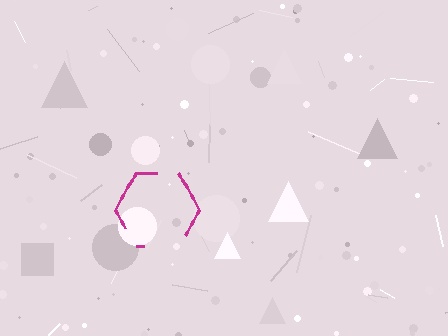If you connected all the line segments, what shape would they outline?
They would outline a hexagon.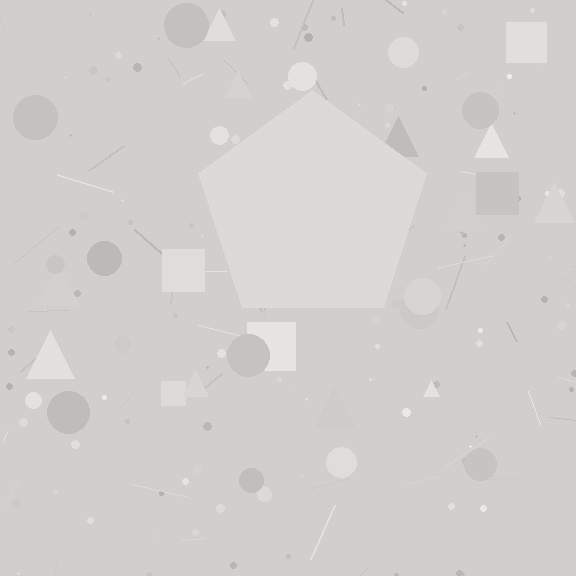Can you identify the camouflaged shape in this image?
The camouflaged shape is a pentagon.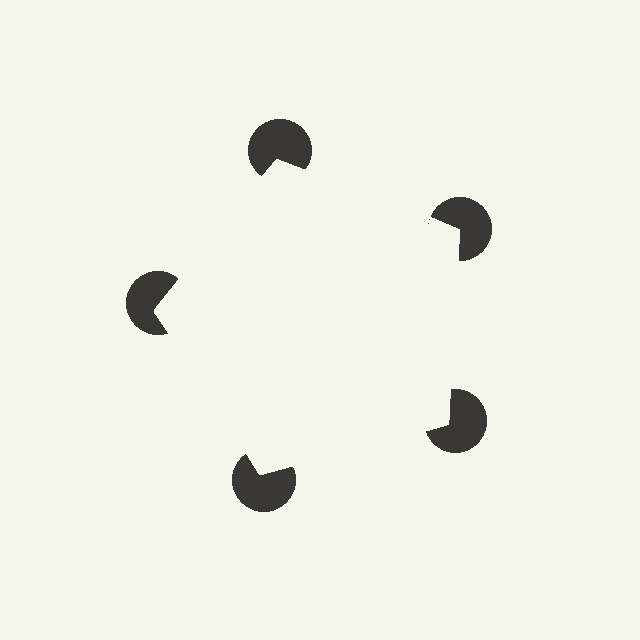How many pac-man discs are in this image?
There are 5 — one at each vertex of the illusory pentagon.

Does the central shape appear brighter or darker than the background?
It typically appears slightly brighter than the background, even though no actual brightness change is drawn.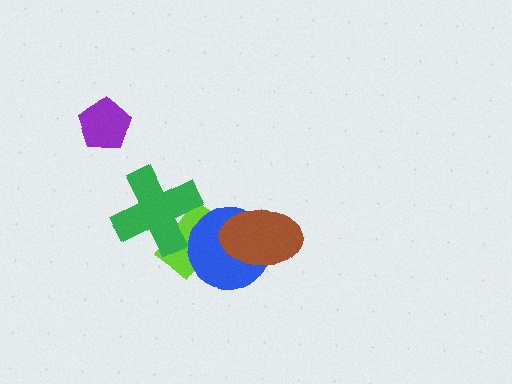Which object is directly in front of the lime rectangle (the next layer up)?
The blue circle is directly in front of the lime rectangle.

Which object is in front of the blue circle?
The brown ellipse is in front of the blue circle.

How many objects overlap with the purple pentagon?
0 objects overlap with the purple pentagon.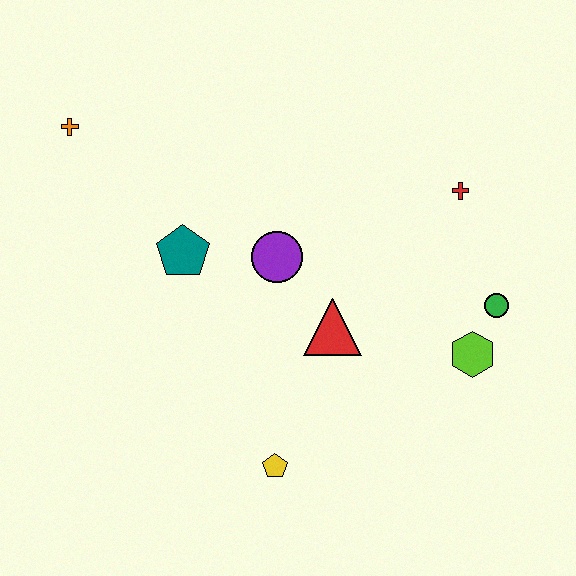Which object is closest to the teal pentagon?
The purple circle is closest to the teal pentagon.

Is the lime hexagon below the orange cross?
Yes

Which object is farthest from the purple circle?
The orange cross is farthest from the purple circle.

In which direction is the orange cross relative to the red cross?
The orange cross is to the left of the red cross.